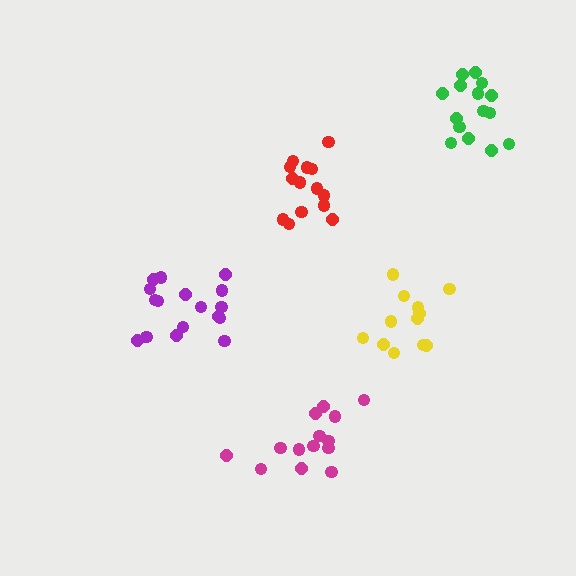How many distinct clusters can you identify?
There are 5 distinct clusters.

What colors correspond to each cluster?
The clusters are colored: purple, green, yellow, red, magenta.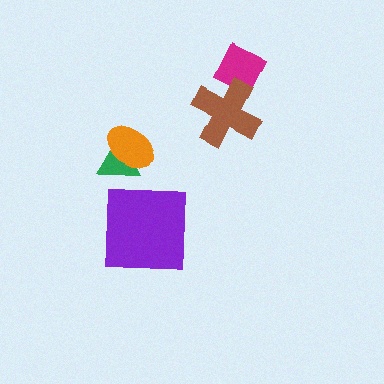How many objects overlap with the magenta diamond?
1 object overlaps with the magenta diamond.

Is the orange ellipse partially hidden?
No, no other shape covers it.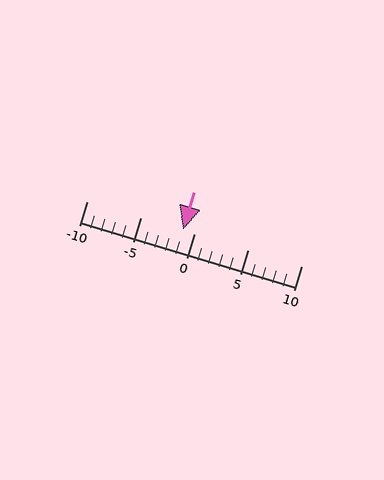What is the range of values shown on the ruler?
The ruler shows values from -10 to 10.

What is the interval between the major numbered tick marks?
The major tick marks are spaced 5 units apart.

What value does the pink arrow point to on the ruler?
The pink arrow points to approximately -1.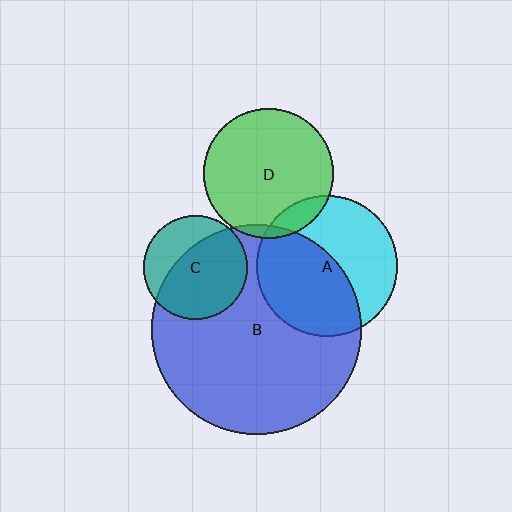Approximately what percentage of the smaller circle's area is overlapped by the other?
Approximately 50%.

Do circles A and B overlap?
Yes.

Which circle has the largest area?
Circle B (blue).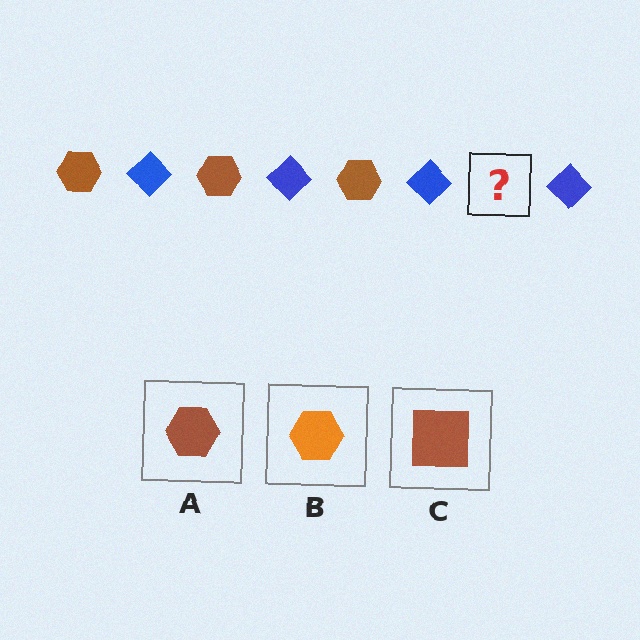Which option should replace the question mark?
Option A.